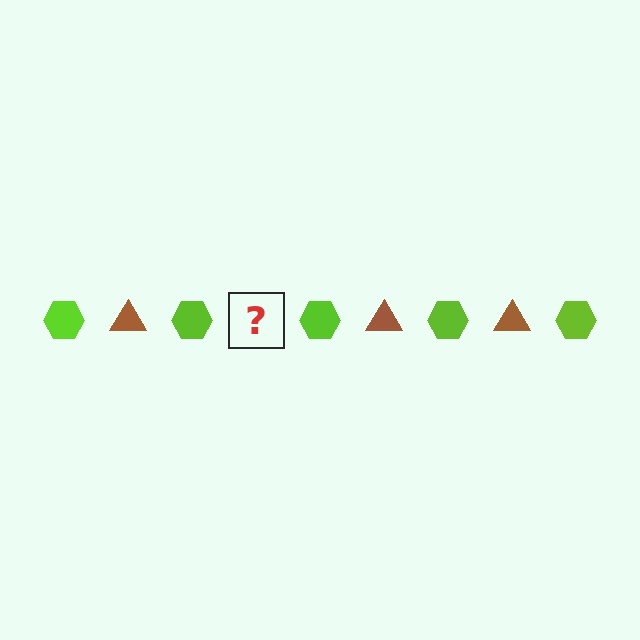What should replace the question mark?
The question mark should be replaced with a brown triangle.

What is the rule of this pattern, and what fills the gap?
The rule is that the pattern alternates between lime hexagon and brown triangle. The gap should be filled with a brown triangle.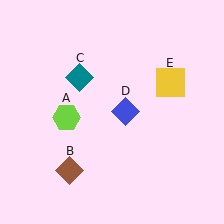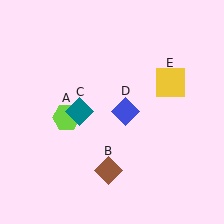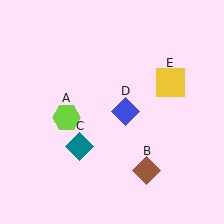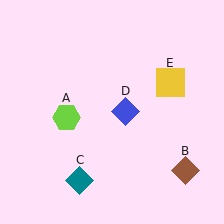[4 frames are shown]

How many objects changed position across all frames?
2 objects changed position: brown diamond (object B), teal diamond (object C).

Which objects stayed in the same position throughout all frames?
Lime hexagon (object A) and blue diamond (object D) and yellow square (object E) remained stationary.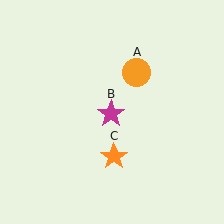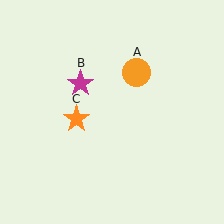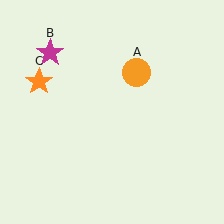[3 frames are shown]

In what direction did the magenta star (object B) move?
The magenta star (object B) moved up and to the left.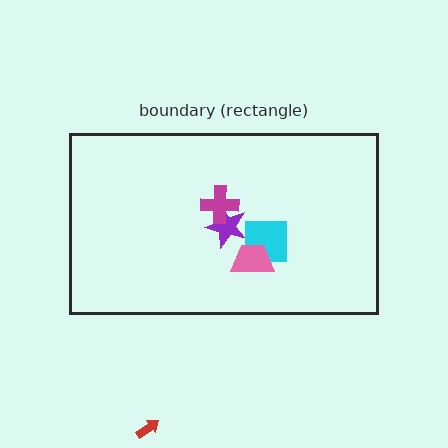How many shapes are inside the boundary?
4 inside, 1 outside.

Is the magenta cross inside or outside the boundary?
Inside.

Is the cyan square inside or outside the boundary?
Inside.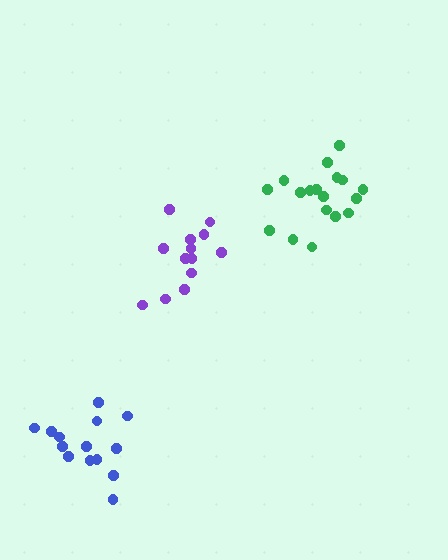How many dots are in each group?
Group 1: 18 dots, Group 2: 13 dots, Group 3: 14 dots (45 total).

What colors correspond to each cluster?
The clusters are colored: green, purple, blue.